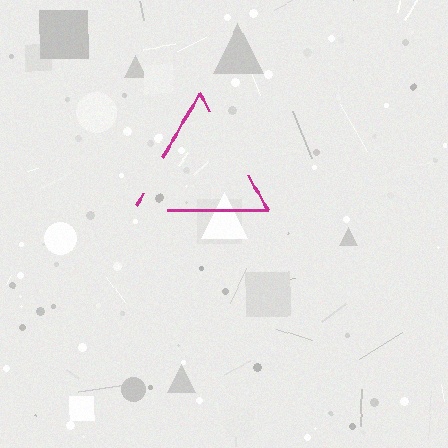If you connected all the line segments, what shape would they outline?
They would outline a triangle.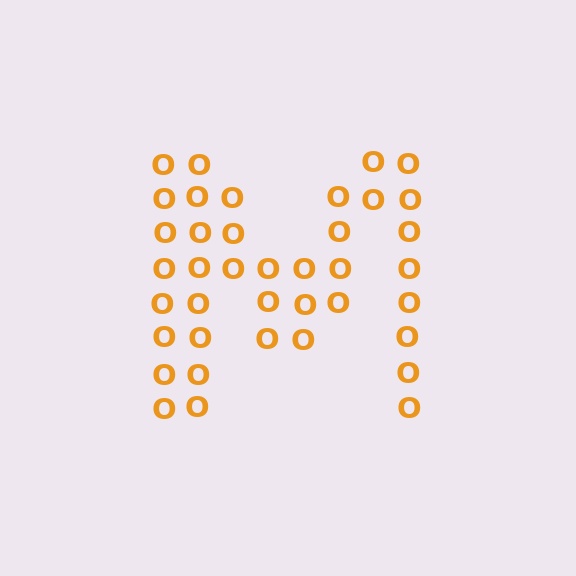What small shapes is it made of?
It is made of small letter O's.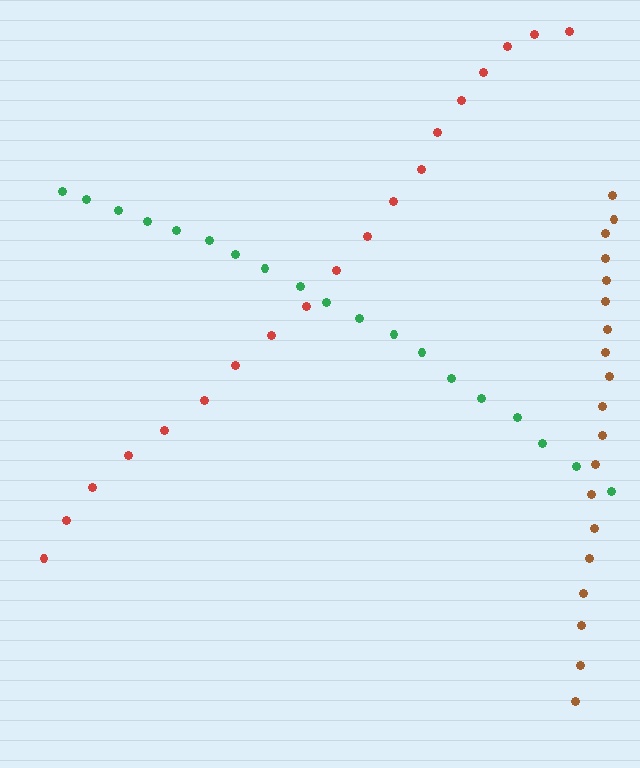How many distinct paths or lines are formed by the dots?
There are 3 distinct paths.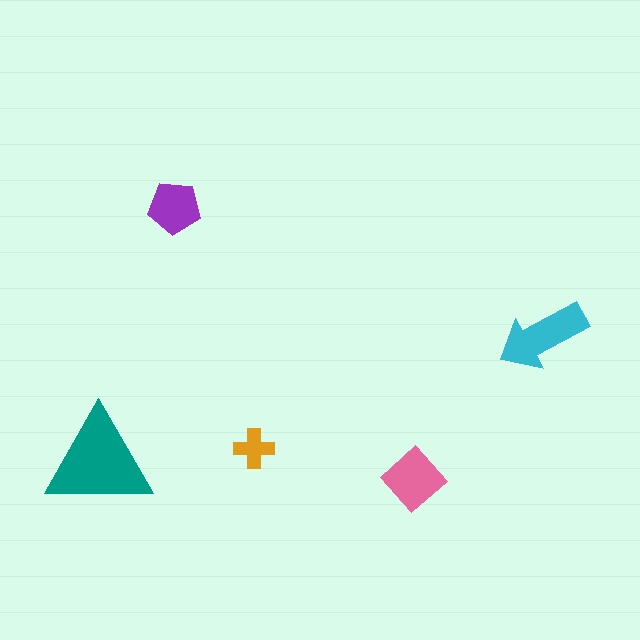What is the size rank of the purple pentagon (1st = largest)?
4th.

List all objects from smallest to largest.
The orange cross, the purple pentagon, the pink diamond, the cyan arrow, the teal triangle.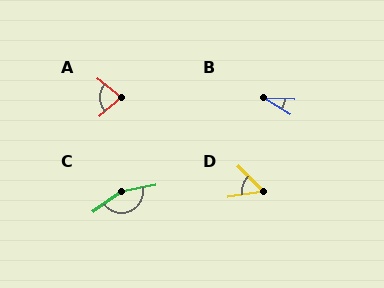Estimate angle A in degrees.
Approximately 79 degrees.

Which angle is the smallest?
B, at approximately 29 degrees.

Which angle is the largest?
C, at approximately 156 degrees.